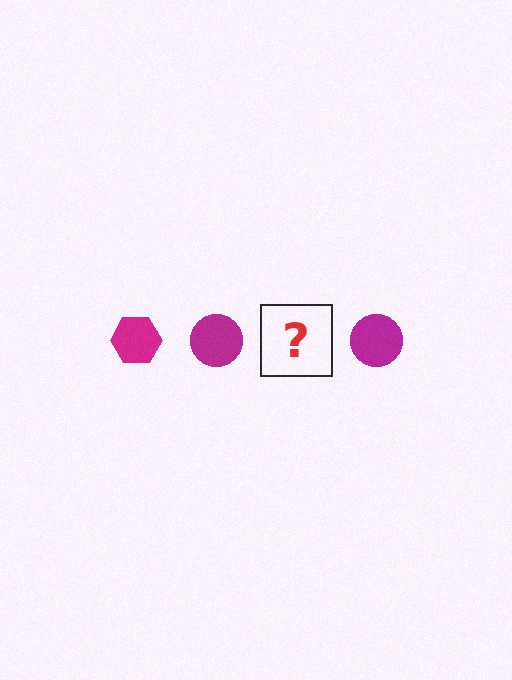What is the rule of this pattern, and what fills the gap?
The rule is that the pattern cycles through hexagon, circle shapes in magenta. The gap should be filled with a magenta hexagon.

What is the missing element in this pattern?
The missing element is a magenta hexagon.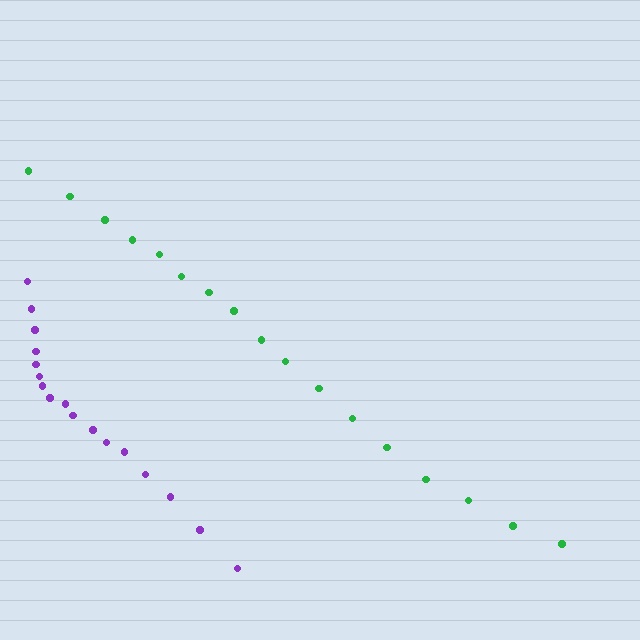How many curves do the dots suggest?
There are 2 distinct paths.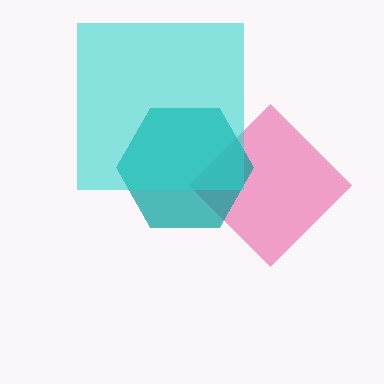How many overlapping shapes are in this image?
There are 3 overlapping shapes in the image.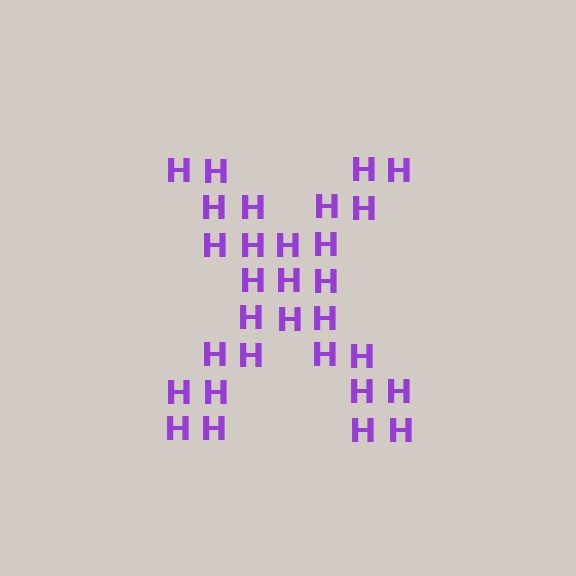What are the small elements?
The small elements are letter H's.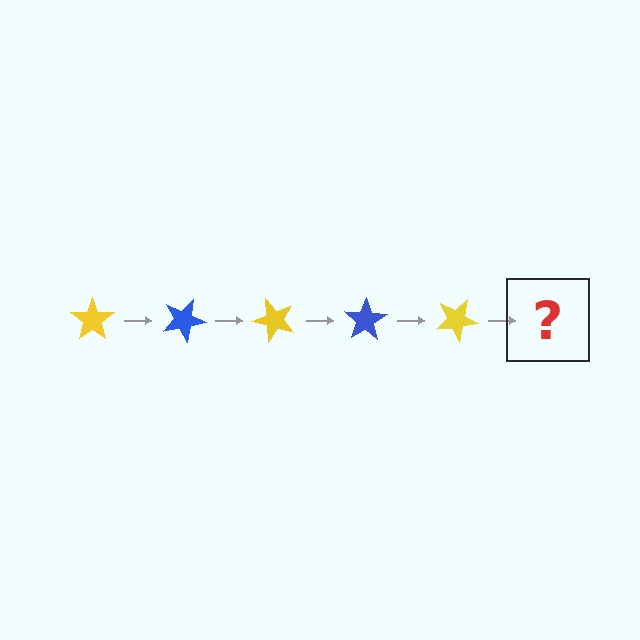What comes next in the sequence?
The next element should be a blue star, rotated 125 degrees from the start.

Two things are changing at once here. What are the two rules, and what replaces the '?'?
The two rules are that it rotates 25 degrees each step and the color cycles through yellow and blue. The '?' should be a blue star, rotated 125 degrees from the start.